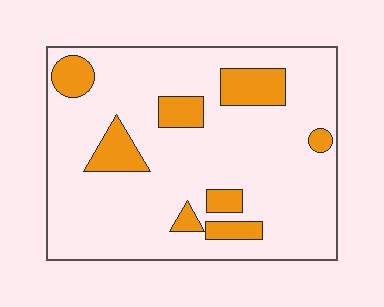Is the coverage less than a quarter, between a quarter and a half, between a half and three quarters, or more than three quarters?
Less than a quarter.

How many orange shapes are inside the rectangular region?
8.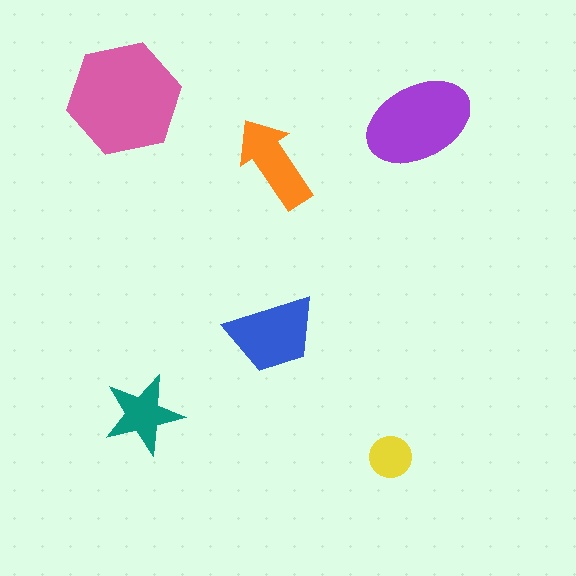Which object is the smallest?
The yellow circle.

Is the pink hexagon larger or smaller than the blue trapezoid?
Larger.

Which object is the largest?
The pink hexagon.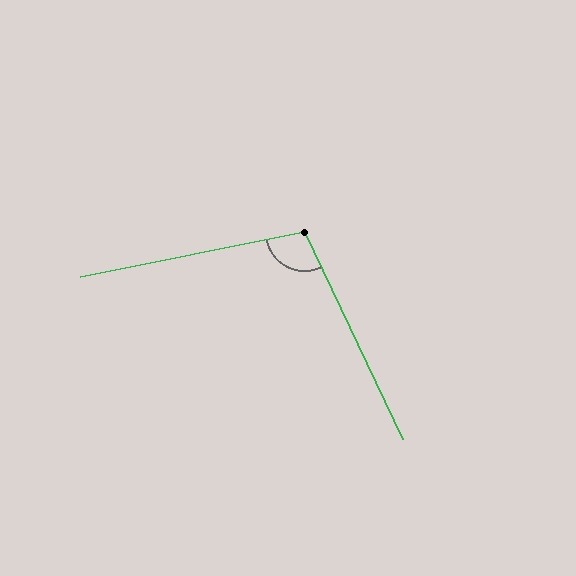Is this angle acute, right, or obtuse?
It is obtuse.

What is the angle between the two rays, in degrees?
Approximately 104 degrees.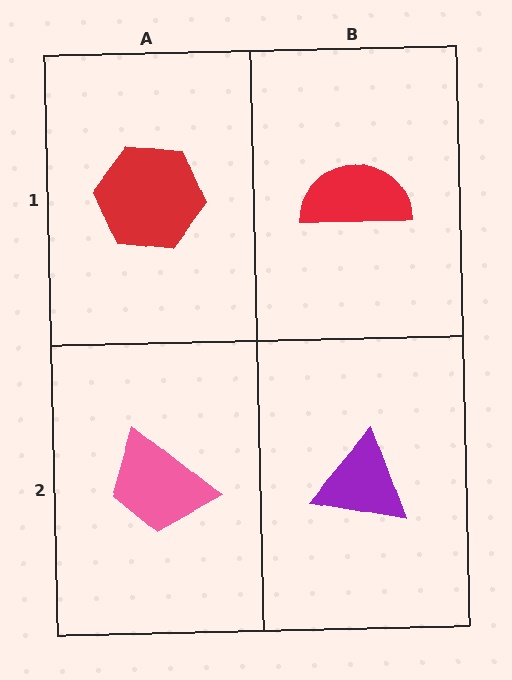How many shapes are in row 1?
2 shapes.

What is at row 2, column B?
A purple triangle.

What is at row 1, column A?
A red hexagon.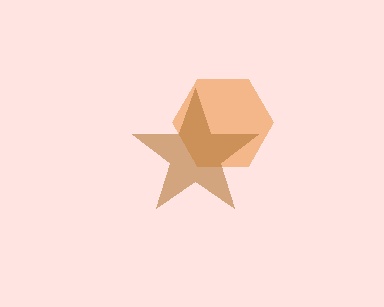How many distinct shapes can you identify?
There are 2 distinct shapes: an orange hexagon, a brown star.